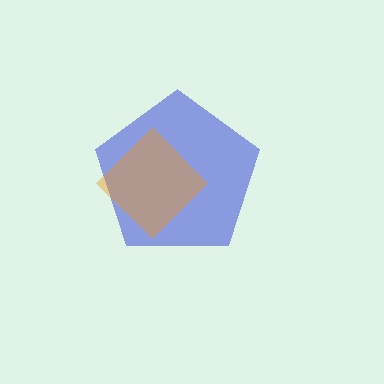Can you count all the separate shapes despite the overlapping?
Yes, there are 2 separate shapes.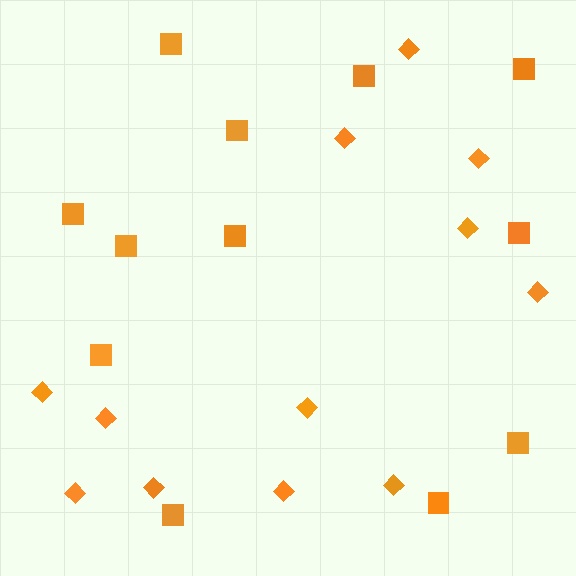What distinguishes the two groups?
There are 2 groups: one group of squares (12) and one group of diamonds (12).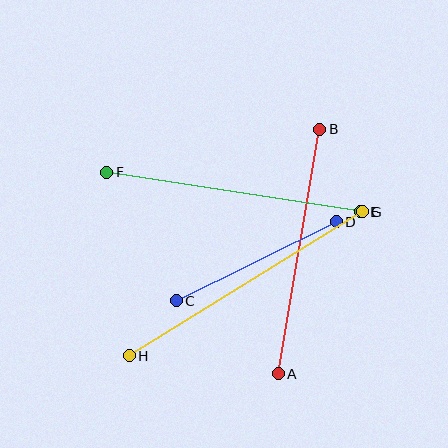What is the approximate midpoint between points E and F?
The midpoint is at approximately (234, 192) pixels.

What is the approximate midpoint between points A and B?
The midpoint is at approximately (299, 252) pixels.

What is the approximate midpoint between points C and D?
The midpoint is at approximately (256, 261) pixels.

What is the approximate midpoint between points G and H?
The midpoint is at approximately (246, 284) pixels.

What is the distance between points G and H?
The distance is approximately 274 pixels.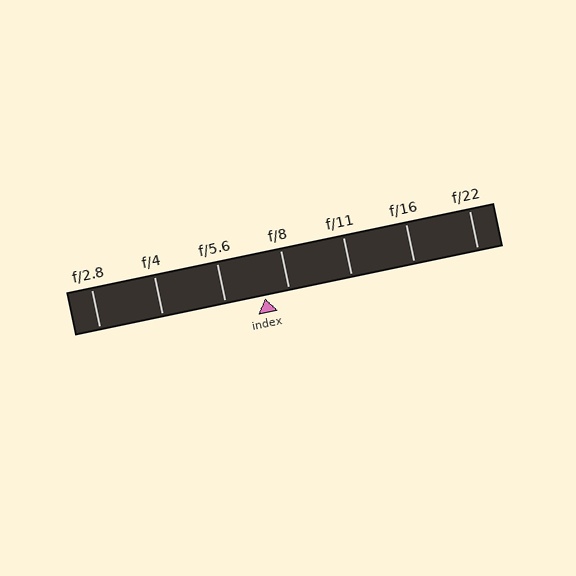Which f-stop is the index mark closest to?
The index mark is closest to f/8.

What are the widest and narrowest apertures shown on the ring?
The widest aperture shown is f/2.8 and the narrowest is f/22.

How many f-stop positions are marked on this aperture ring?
There are 7 f-stop positions marked.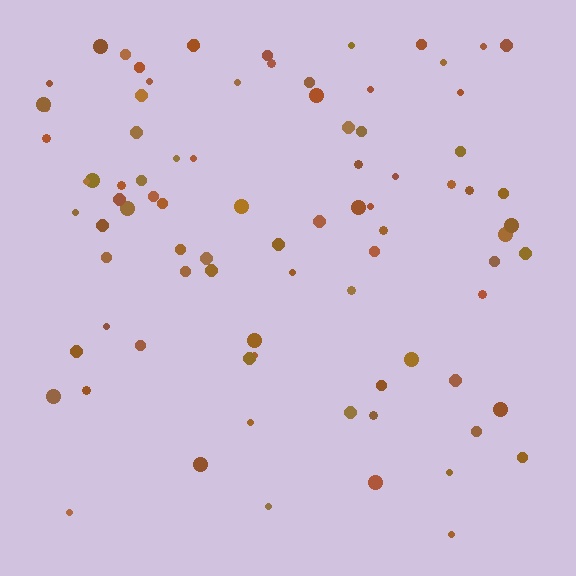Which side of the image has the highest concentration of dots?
The top.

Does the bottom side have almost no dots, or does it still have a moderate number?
Still a moderate number, just noticeably fewer than the top.